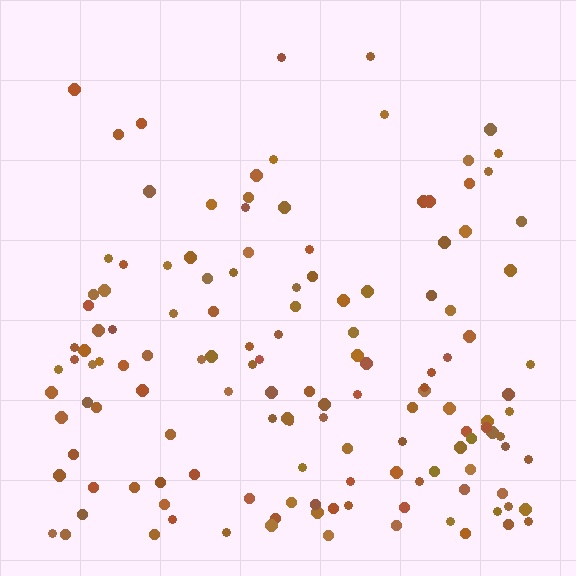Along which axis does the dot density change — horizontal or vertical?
Vertical.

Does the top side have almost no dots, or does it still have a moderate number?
Still a moderate number, just noticeably fewer than the bottom.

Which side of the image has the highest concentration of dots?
The bottom.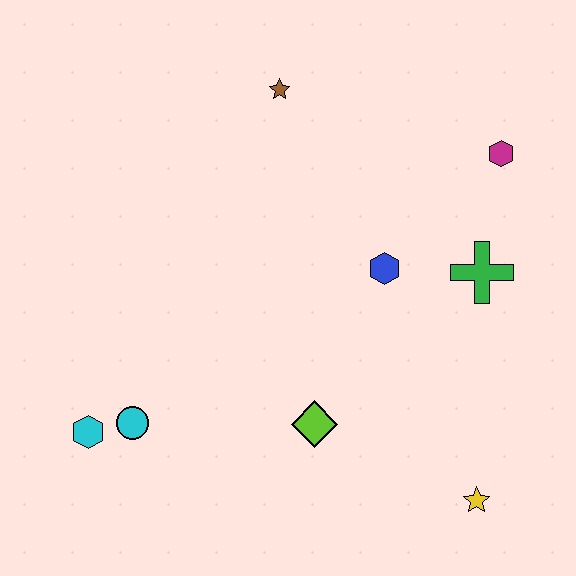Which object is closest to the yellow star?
The lime diamond is closest to the yellow star.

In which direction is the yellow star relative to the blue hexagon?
The yellow star is below the blue hexagon.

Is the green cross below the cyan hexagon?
No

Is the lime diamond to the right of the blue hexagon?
No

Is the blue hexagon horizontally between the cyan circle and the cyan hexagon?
No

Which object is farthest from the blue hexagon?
The cyan hexagon is farthest from the blue hexagon.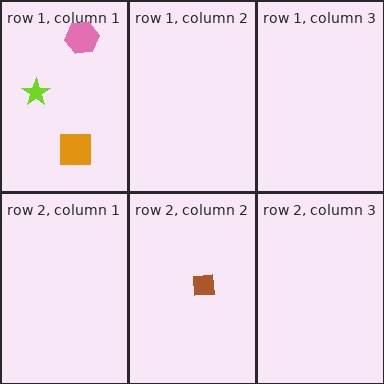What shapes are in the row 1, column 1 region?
The pink hexagon, the lime star, the orange square.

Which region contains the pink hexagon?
The row 1, column 1 region.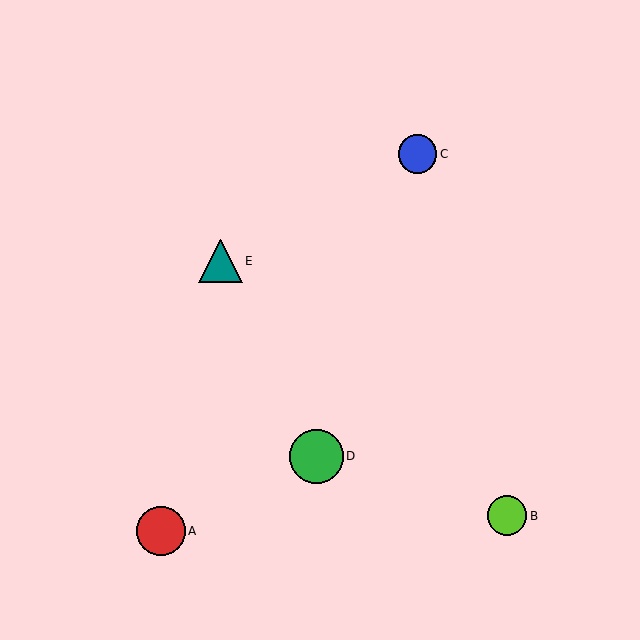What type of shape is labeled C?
Shape C is a blue circle.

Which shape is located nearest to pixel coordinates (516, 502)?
The lime circle (labeled B) at (507, 516) is nearest to that location.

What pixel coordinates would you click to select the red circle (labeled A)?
Click at (161, 531) to select the red circle A.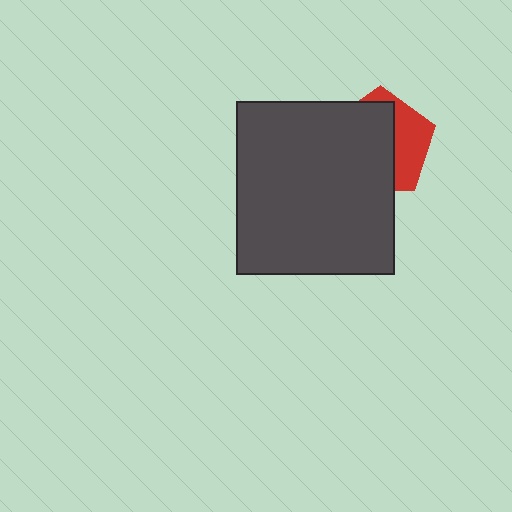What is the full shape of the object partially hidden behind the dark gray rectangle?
The partially hidden object is a red pentagon.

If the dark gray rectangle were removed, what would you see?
You would see the complete red pentagon.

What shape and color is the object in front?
The object in front is a dark gray rectangle.